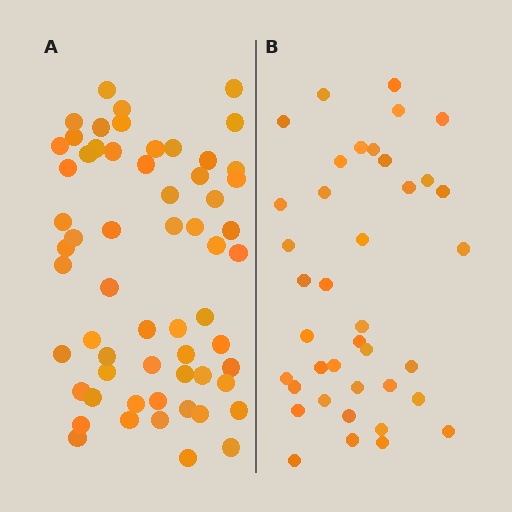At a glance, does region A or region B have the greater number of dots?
Region A (the left region) has more dots.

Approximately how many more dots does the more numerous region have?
Region A has approximately 20 more dots than region B.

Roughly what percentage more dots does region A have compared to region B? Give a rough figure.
About 55% more.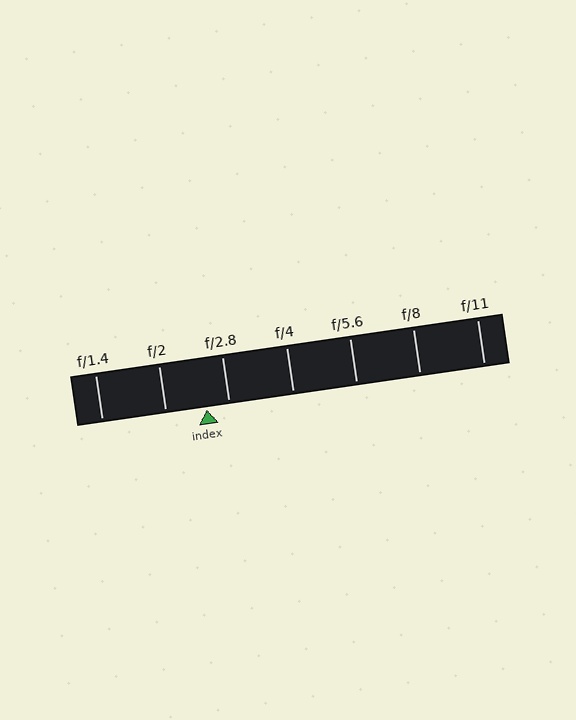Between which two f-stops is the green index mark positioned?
The index mark is between f/2 and f/2.8.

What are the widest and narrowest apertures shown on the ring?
The widest aperture shown is f/1.4 and the narrowest is f/11.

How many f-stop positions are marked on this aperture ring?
There are 7 f-stop positions marked.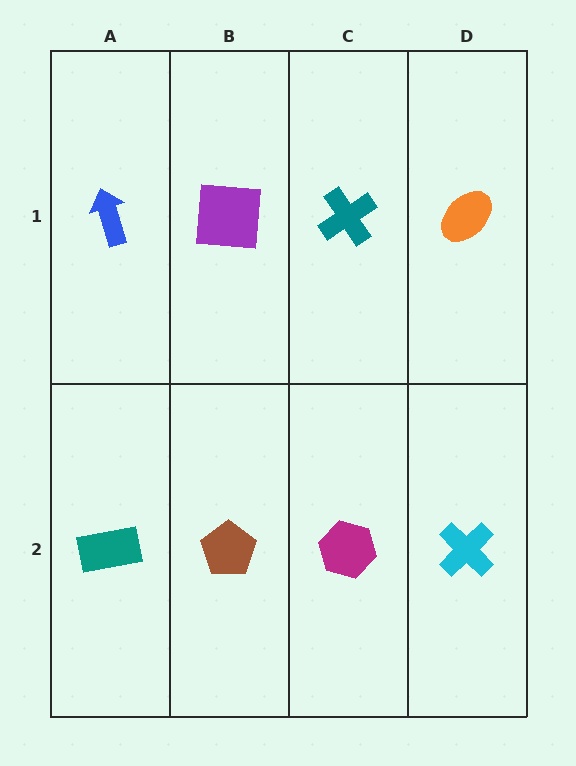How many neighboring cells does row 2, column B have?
3.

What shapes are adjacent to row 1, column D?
A cyan cross (row 2, column D), a teal cross (row 1, column C).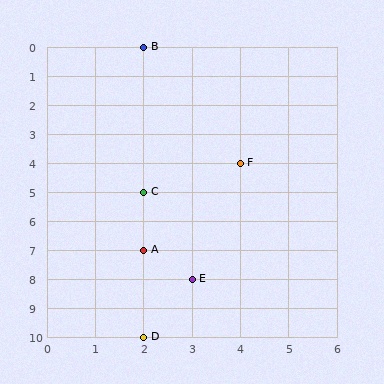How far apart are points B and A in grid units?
Points B and A are 7 rows apart.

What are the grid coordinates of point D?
Point D is at grid coordinates (2, 10).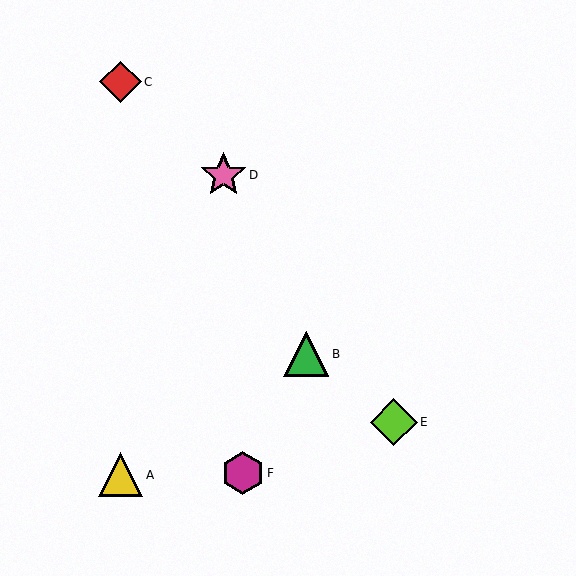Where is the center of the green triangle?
The center of the green triangle is at (306, 354).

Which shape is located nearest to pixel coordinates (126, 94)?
The red diamond (labeled C) at (121, 82) is nearest to that location.